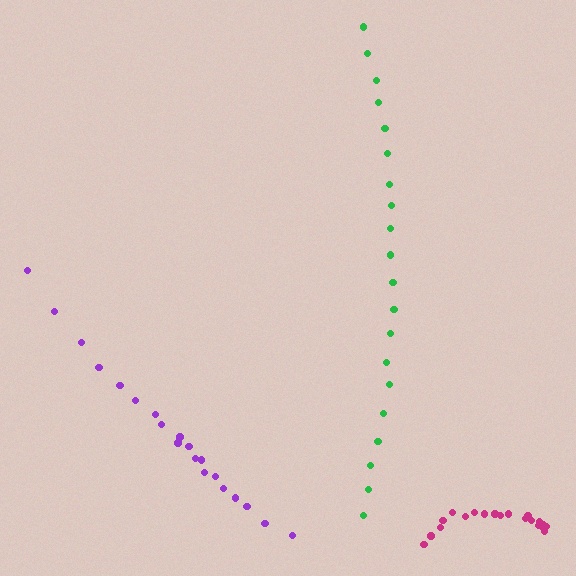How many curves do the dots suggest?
There are 3 distinct paths.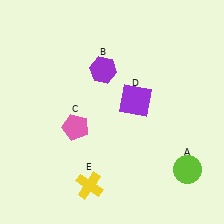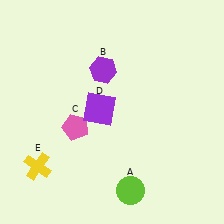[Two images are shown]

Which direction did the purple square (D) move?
The purple square (D) moved left.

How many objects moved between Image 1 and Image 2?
3 objects moved between the two images.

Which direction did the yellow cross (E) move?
The yellow cross (E) moved left.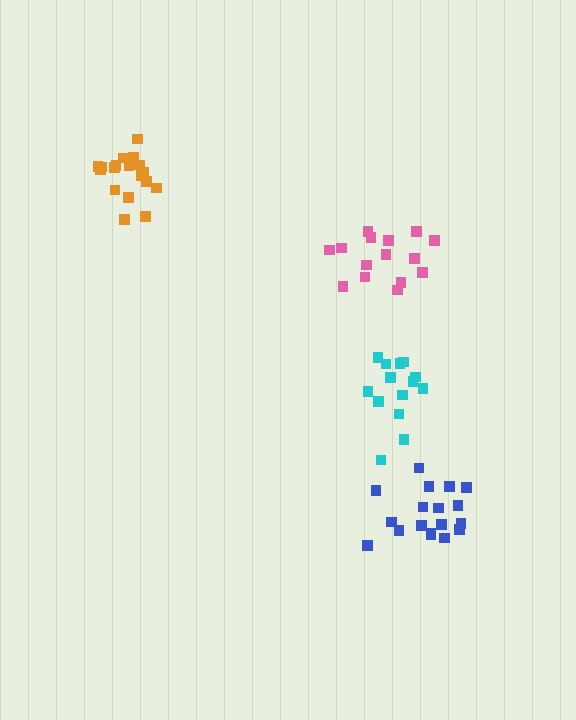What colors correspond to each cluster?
The clusters are colored: orange, cyan, pink, blue.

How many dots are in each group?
Group 1: 18 dots, Group 2: 14 dots, Group 3: 15 dots, Group 4: 18 dots (65 total).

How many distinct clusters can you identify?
There are 4 distinct clusters.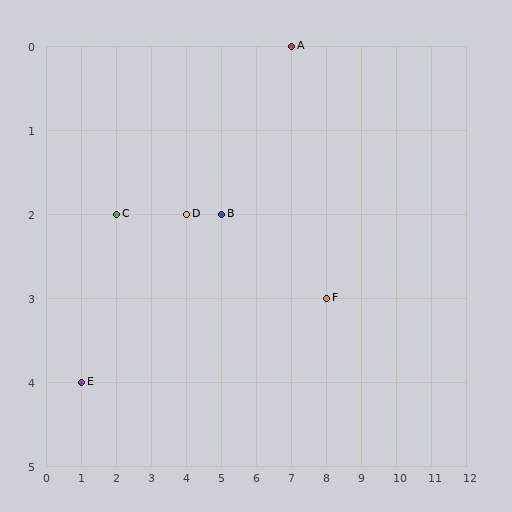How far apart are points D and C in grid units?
Points D and C are 2 columns apart.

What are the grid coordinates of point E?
Point E is at grid coordinates (1, 4).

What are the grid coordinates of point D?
Point D is at grid coordinates (4, 2).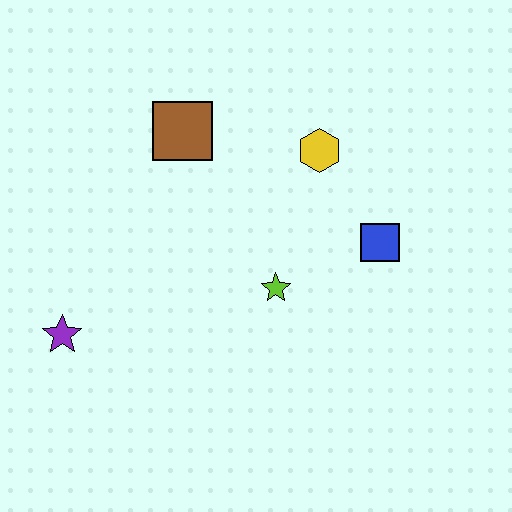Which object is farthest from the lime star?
The purple star is farthest from the lime star.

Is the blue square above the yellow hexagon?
No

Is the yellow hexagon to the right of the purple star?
Yes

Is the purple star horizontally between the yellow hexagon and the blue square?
No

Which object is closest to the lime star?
The blue square is closest to the lime star.